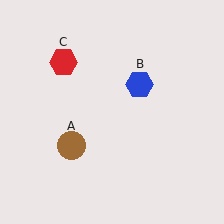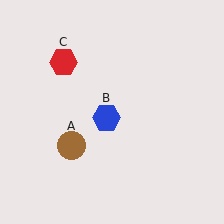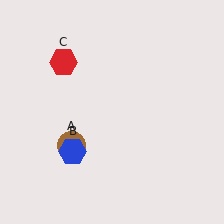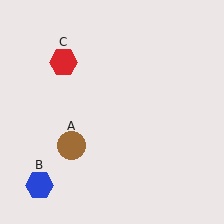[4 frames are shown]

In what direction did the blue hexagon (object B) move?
The blue hexagon (object B) moved down and to the left.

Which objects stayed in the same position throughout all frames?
Brown circle (object A) and red hexagon (object C) remained stationary.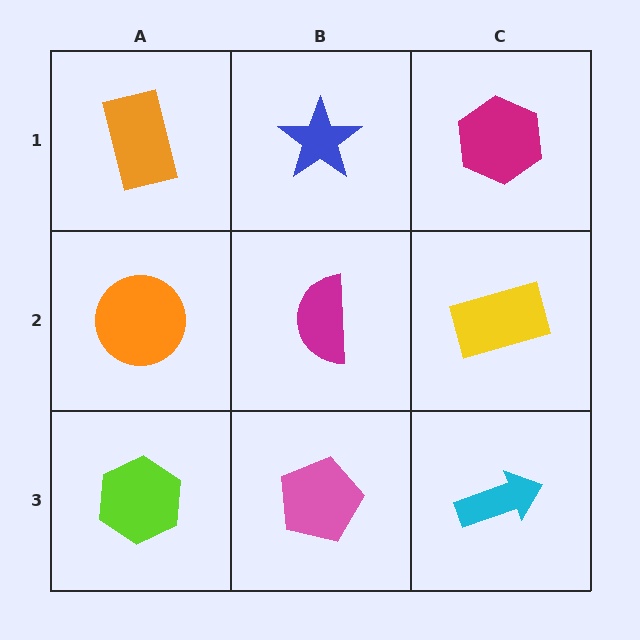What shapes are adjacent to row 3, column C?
A yellow rectangle (row 2, column C), a pink pentagon (row 3, column B).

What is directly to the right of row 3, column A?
A pink pentagon.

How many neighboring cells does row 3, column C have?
2.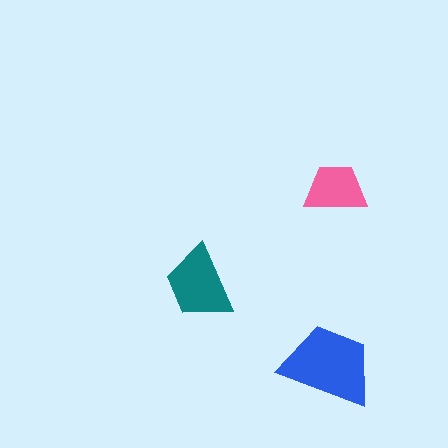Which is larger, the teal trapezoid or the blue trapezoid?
The blue one.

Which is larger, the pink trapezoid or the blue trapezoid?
The blue one.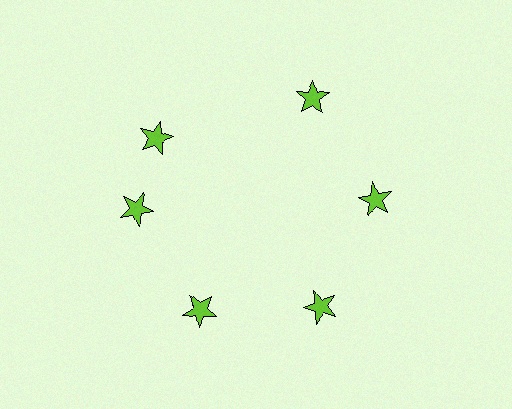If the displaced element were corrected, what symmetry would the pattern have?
It would have 6-fold rotational symmetry — the pattern would map onto itself every 60 degrees.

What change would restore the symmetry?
The symmetry would be restored by rotating it back into even spacing with its neighbors so that all 6 stars sit at equal angles and equal distance from the center.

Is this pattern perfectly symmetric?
No. The 6 lime stars are arranged in a ring, but one element near the 11 o'clock position is rotated out of alignment along the ring, breaking the 6-fold rotational symmetry.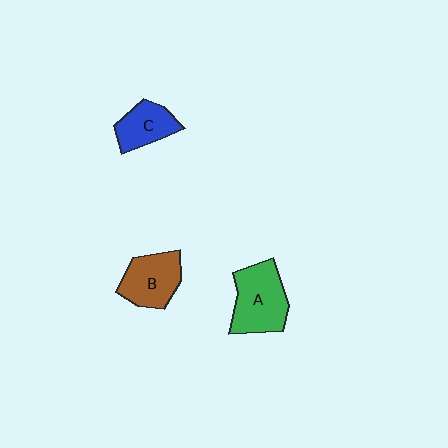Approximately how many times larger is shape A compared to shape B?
Approximately 1.2 times.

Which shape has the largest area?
Shape A (green).